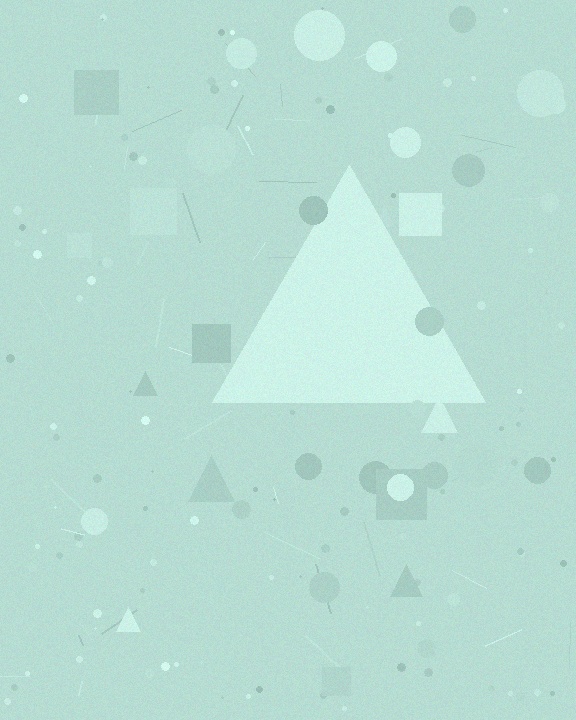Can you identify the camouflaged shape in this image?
The camouflaged shape is a triangle.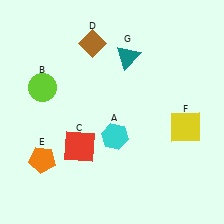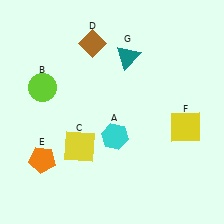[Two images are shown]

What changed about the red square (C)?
In Image 1, C is red. In Image 2, it changed to yellow.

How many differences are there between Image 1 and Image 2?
There is 1 difference between the two images.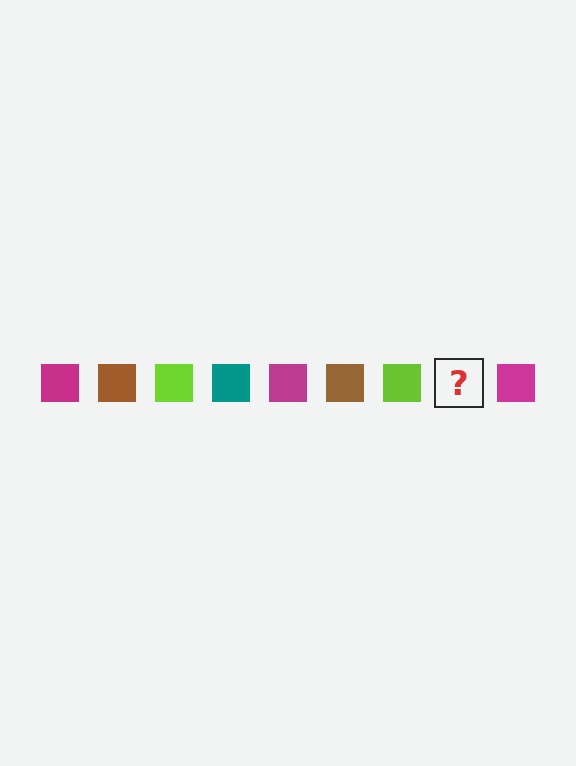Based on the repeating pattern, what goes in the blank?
The blank should be a teal square.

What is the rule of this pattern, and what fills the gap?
The rule is that the pattern cycles through magenta, brown, lime, teal squares. The gap should be filled with a teal square.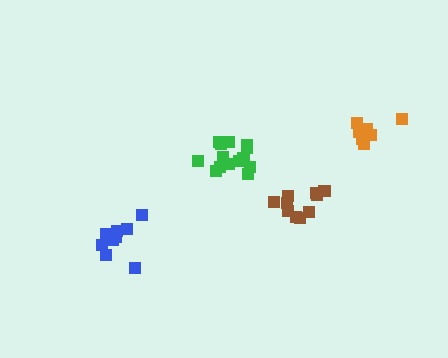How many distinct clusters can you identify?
There are 4 distinct clusters.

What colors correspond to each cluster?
The clusters are colored: orange, green, blue, brown.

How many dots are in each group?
Group 1: 8 dots, Group 2: 14 dots, Group 3: 10 dots, Group 4: 10 dots (42 total).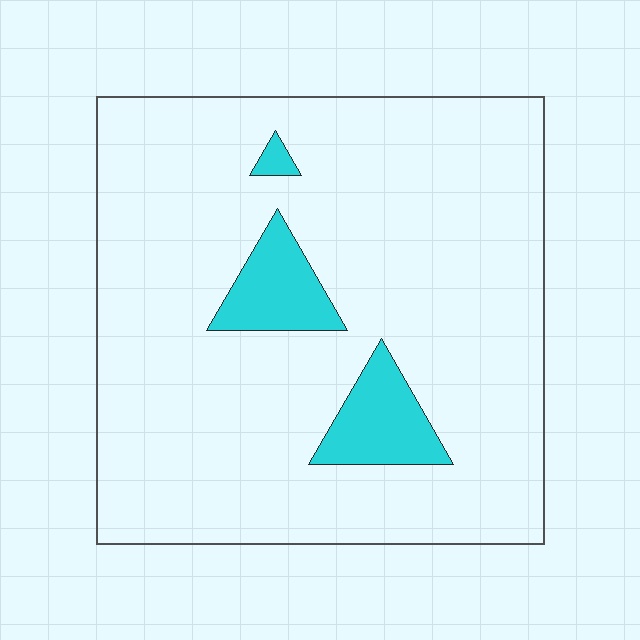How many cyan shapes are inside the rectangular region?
3.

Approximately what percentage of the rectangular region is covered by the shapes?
Approximately 10%.